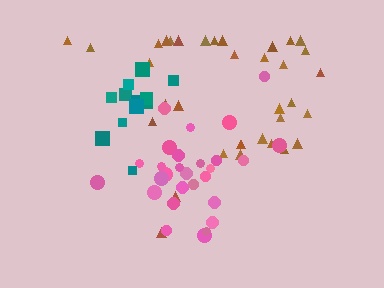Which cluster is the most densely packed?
Teal.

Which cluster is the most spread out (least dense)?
Brown.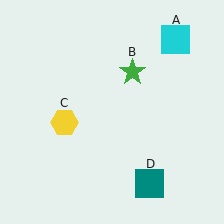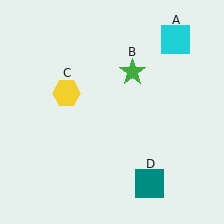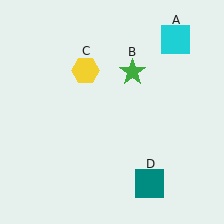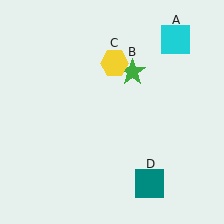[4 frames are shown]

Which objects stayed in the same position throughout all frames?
Cyan square (object A) and green star (object B) and teal square (object D) remained stationary.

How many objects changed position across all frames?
1 object changed position: yellow hexagon (object C).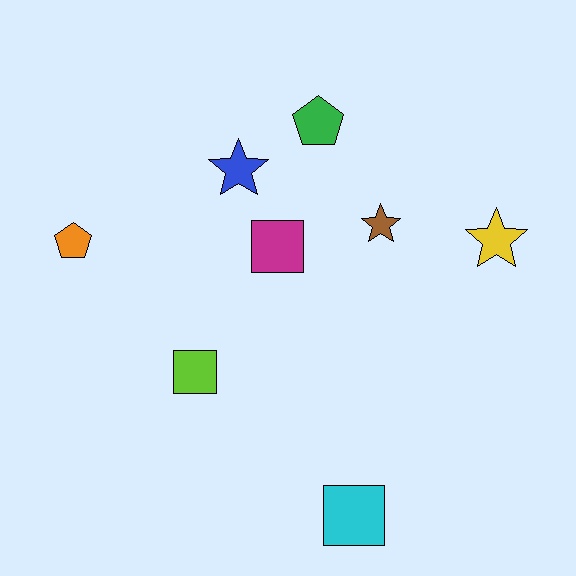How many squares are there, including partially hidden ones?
There are 3 squares.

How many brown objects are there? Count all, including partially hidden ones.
There is 1 brown object.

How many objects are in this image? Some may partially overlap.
There are 8 objects.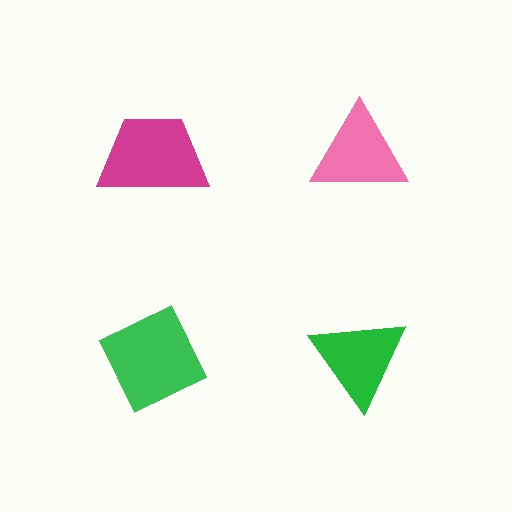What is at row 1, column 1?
A magenta trapezoid.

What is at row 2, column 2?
A green triangle.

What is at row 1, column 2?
A pink triangle.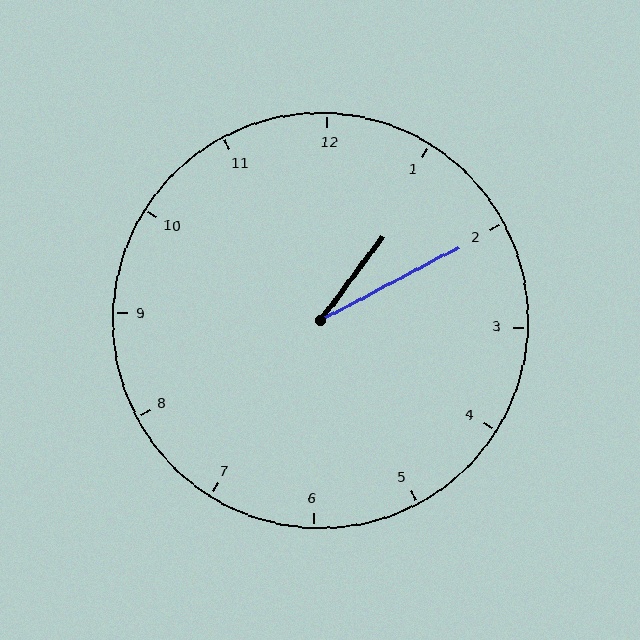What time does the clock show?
1:10.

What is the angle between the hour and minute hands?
Approximately 25 degrees.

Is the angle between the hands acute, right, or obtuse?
It is acute.